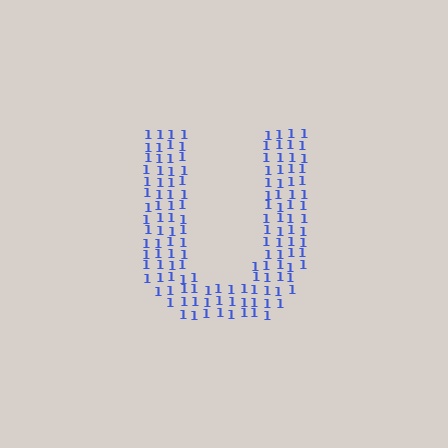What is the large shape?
The large shape is the letter U.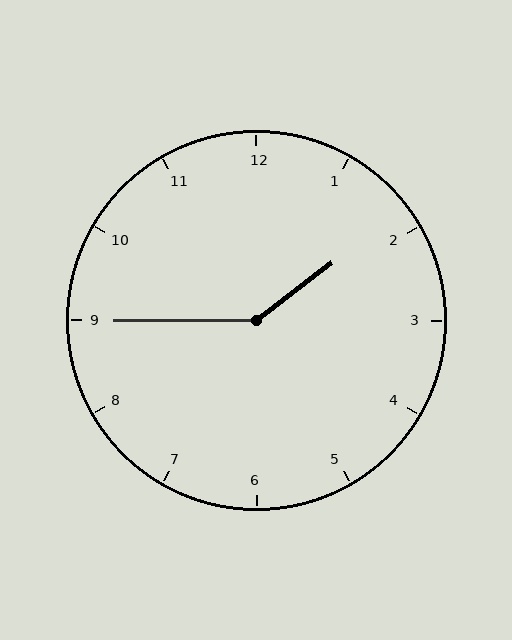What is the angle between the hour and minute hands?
Approximately 142 degrees.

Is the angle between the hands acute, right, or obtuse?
It is obtuse.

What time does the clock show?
1:45.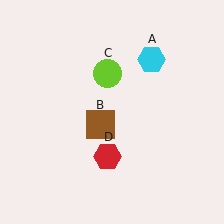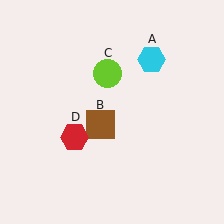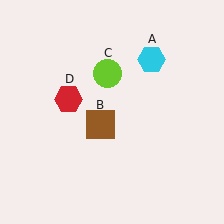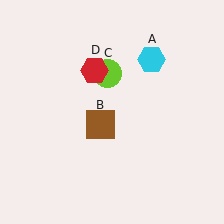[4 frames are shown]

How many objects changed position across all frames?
1 object changed position: red hexagon (object D).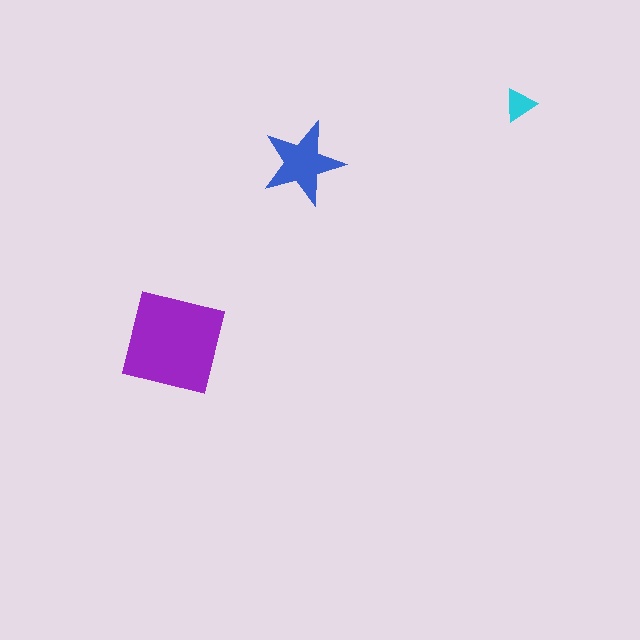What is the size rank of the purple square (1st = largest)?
1st.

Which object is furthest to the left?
The purple square is leftmost.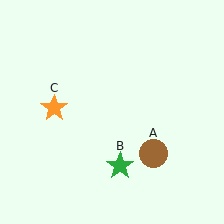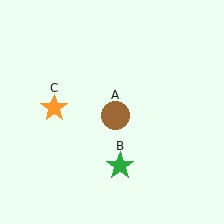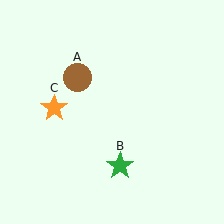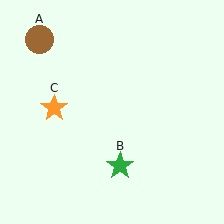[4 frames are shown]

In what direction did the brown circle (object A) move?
The brown circle (object A) moved up and to the left.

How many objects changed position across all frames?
1 object changed position: brown circle (object A).